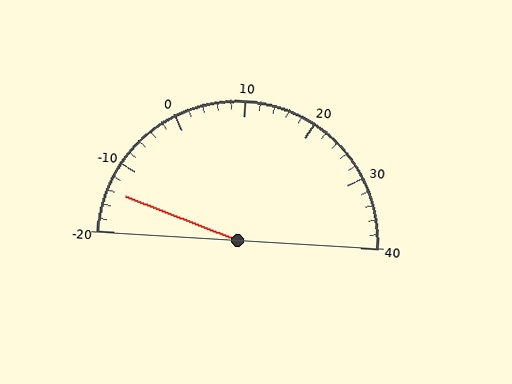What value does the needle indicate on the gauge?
The needle indicates approximately -14.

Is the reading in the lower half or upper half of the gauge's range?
The reading is in the lower half of the range (-20 to 40).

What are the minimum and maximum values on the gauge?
The gauge ranges from -20 to 40.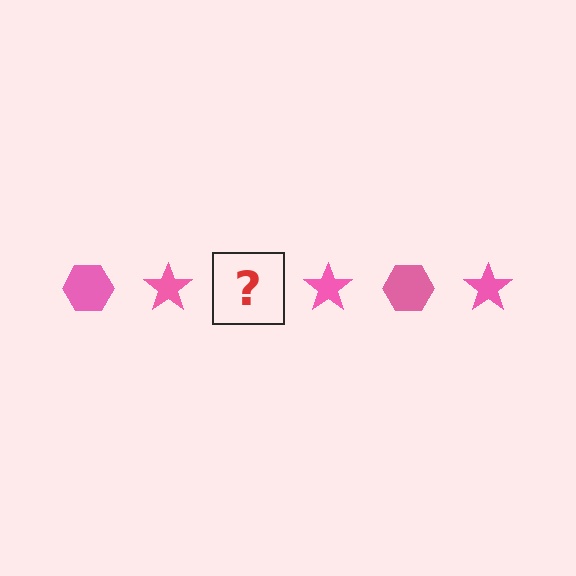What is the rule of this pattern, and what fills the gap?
The rule is that the pattern cycles through hexagon, star shapes in pink. The gap should be filled with a pink hexagon.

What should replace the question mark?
The question mark should be replaced with a pink hexagon.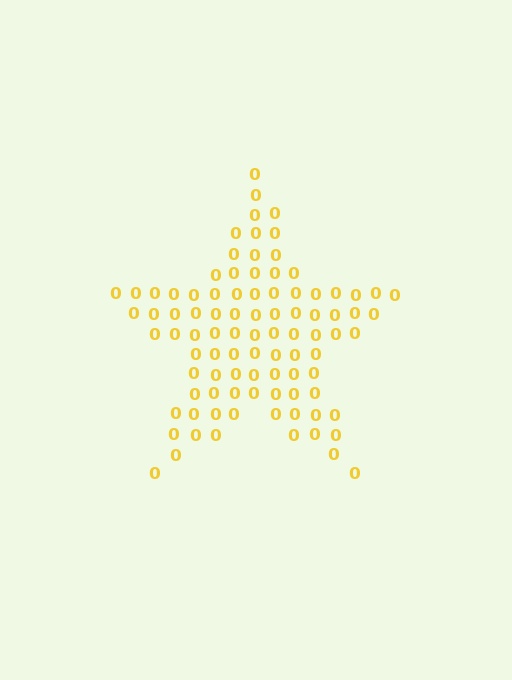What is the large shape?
The large shape is a star.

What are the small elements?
The small elements are digit 0's.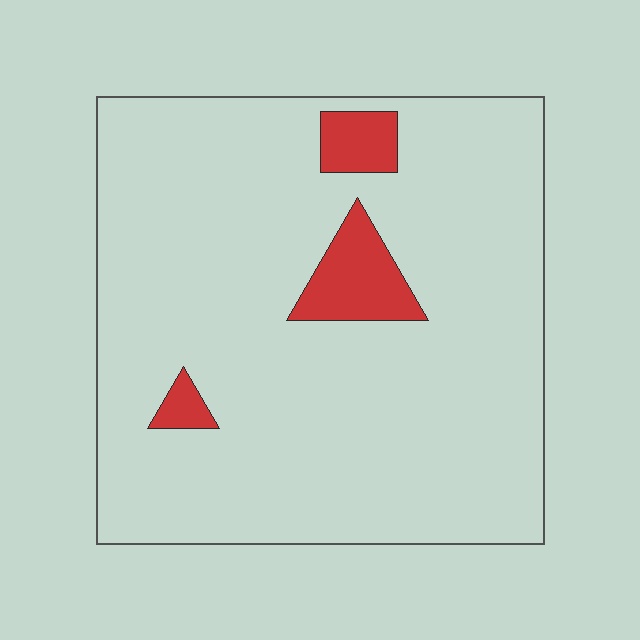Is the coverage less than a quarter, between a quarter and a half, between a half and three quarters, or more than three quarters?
Less than a quarter.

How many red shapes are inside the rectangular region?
3.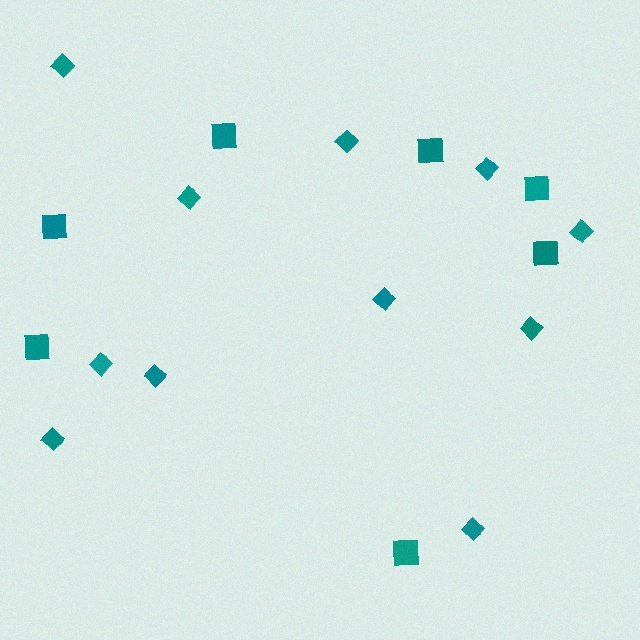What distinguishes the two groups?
There are 2 groups: one group of diamonds (11) and one group of squares (7).